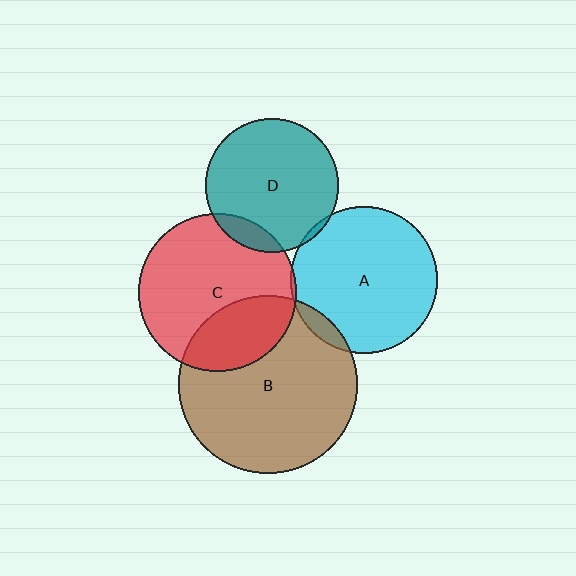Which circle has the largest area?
Circle B (brown).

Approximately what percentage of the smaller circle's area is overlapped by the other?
Approximately 5%.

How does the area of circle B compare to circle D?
Approximately 1.8 times.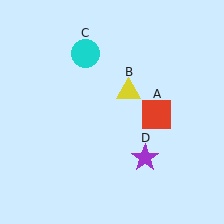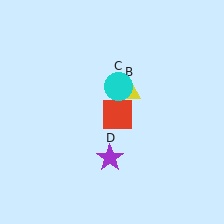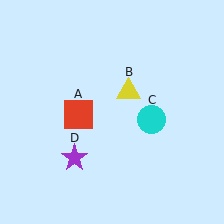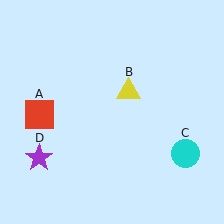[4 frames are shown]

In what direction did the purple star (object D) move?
The purple star (object D) moved left.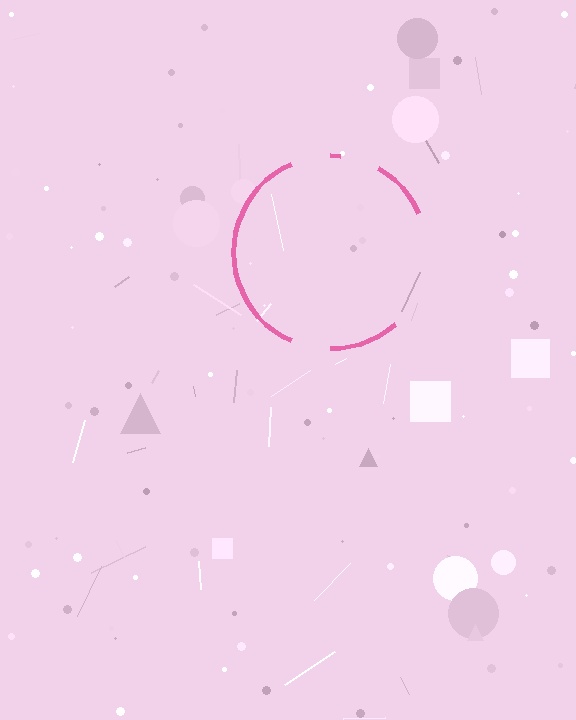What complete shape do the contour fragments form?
The contour fragments form a circle.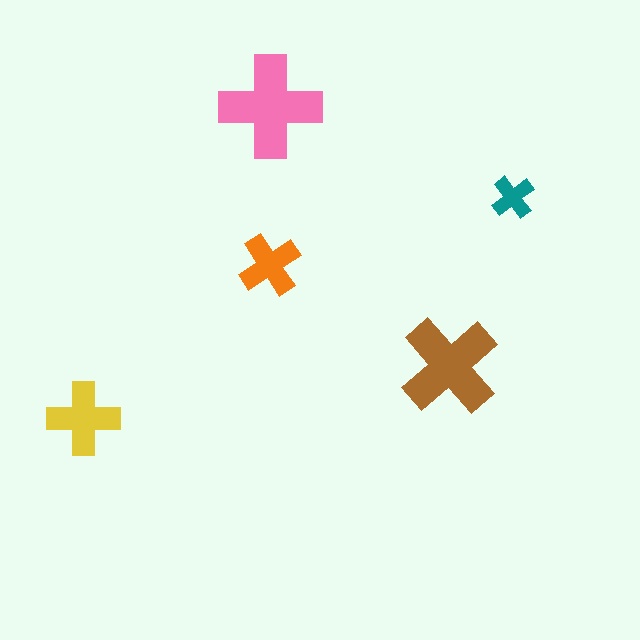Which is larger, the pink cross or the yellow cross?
The pink one.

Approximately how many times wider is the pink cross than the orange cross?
About 1.5 times wider.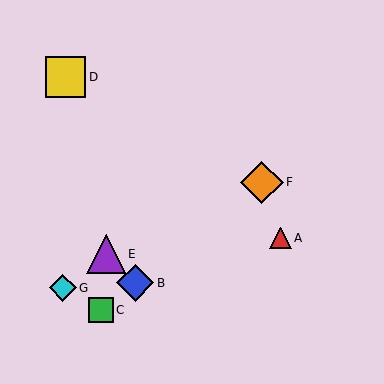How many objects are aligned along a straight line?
3 objects (B, C, F) are aligned along a straight line.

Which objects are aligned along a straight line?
Objects B, C, F are aligned along a straight line.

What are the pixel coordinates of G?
Object G is at (63, 288).